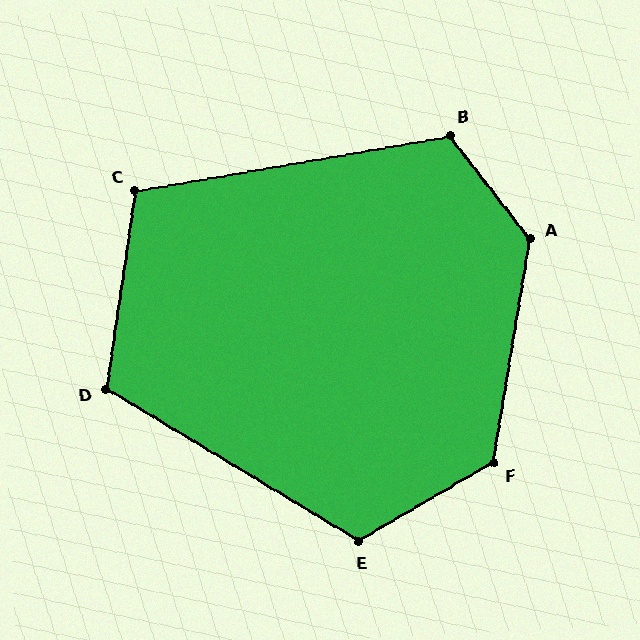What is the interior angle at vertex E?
Approximately 119 degrees (obtuse).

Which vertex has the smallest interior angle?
C, at approximately 108 degrees.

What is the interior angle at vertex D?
Approximately 113 degrees (obtuse).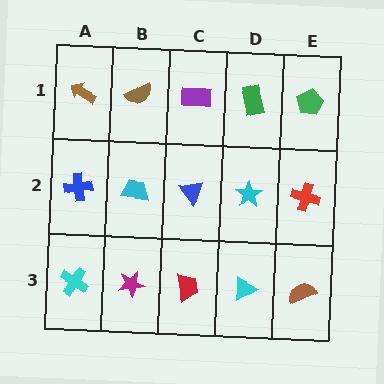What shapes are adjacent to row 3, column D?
A cyan star (row 2, column D), a red trapezoid (row 3, column C), a brown semicircle (row 3, column E).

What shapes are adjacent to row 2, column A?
A brown arrow (row 1, column A), a cyan cross (row 3, column A), a cyan trapezoid (row 2, column B).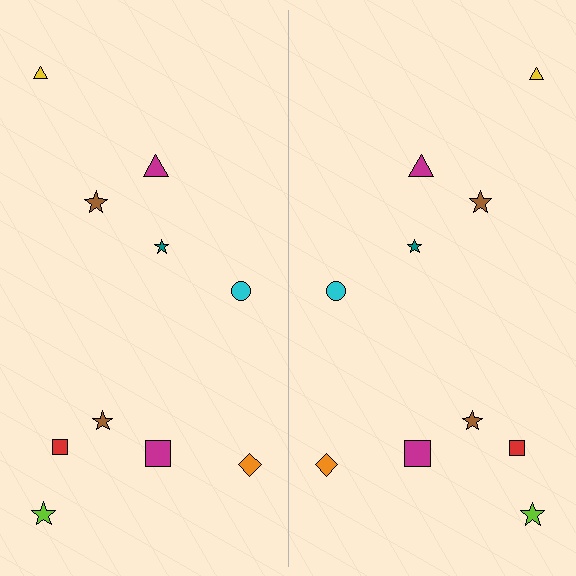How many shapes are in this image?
There are 20 shapes in this image.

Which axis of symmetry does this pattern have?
The pattern has a vertical axis of symmetry running through the center of the image.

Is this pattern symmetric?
Yes, this pattern has bilateral (reflection) symmetry.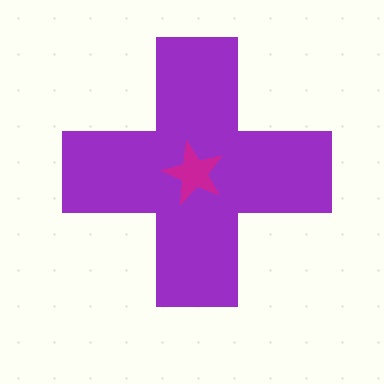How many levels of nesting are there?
2.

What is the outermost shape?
The purple cross.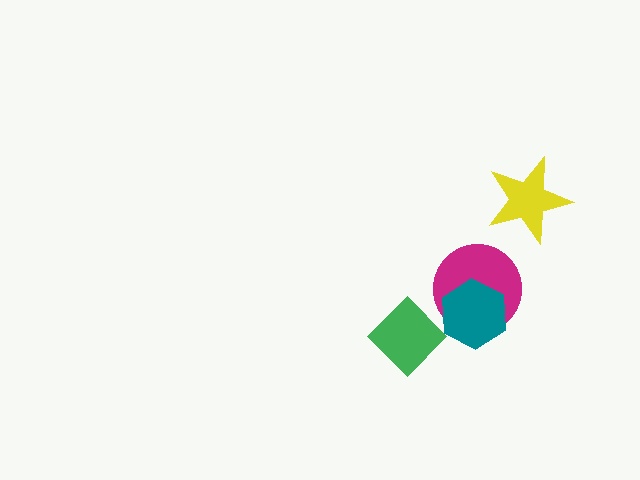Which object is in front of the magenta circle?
The teal hexagon is in front of the magenta circle.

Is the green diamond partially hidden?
No, no other shape covers it.